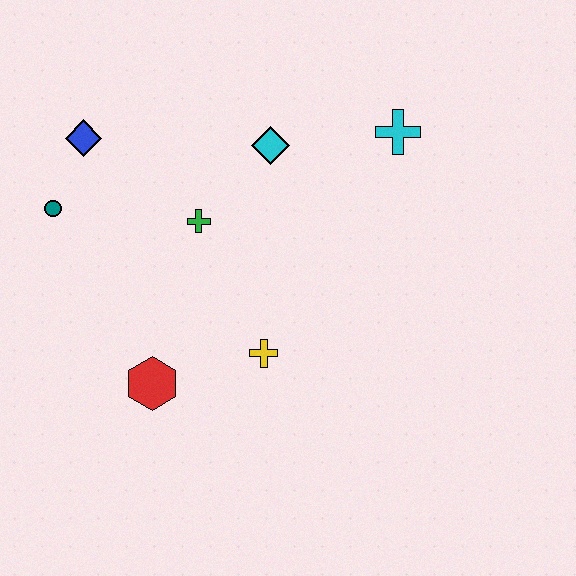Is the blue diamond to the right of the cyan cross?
No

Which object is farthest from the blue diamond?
The cyan cross is farthest from the blue diamond.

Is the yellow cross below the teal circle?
Yes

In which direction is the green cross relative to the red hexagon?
The green cross is above the red hexagon.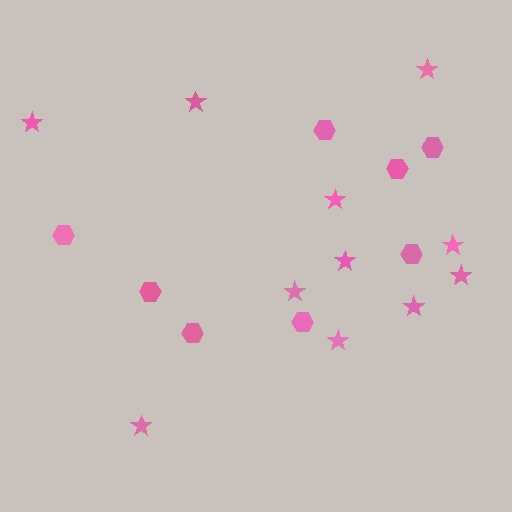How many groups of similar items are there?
There are 2 groups: one group of hexagons (8) and one group of stars (11).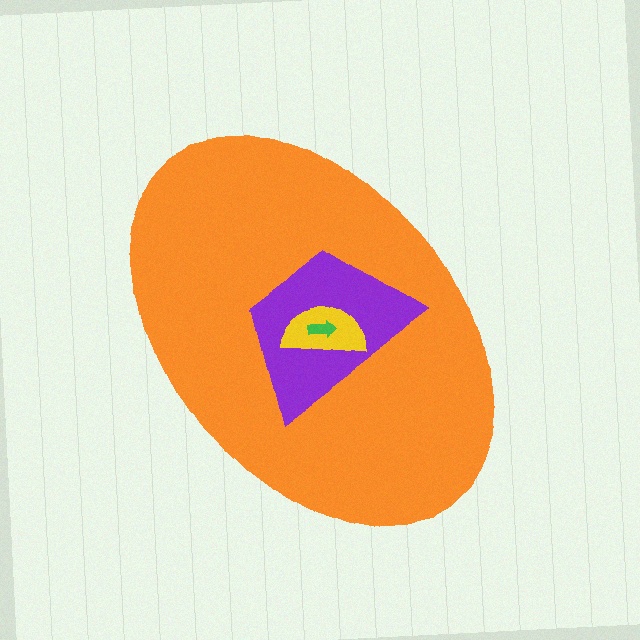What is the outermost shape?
The orange ellipse.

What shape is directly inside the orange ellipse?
The purple trapezoid.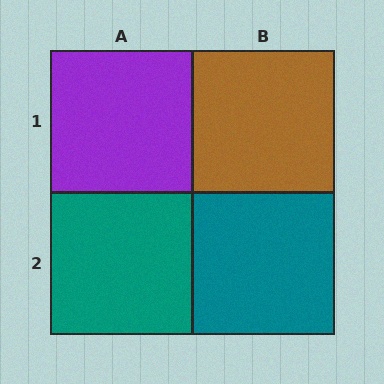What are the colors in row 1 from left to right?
Purple, brown.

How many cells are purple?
1 cell is purple.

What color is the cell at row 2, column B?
Teal.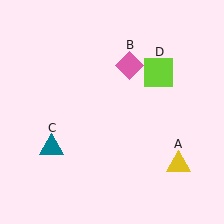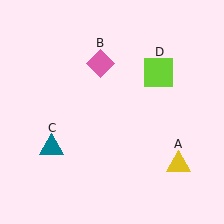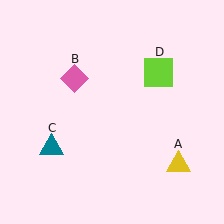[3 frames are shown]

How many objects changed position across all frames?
1 object changed position: pink diamond (object B).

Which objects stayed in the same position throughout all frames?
Yellow triangle (object A) and teal triangle (object C) and lime square (object D) remained stationary.